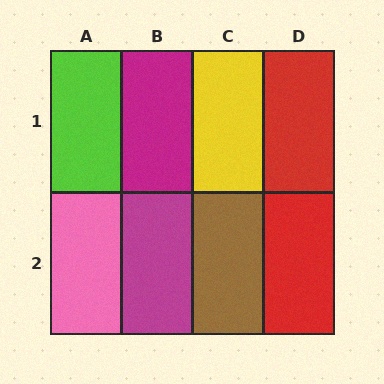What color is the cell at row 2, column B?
Magenta.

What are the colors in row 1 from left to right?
Lime, magenta, yellow, red.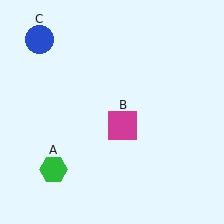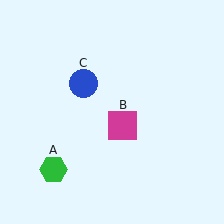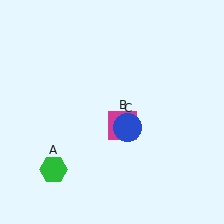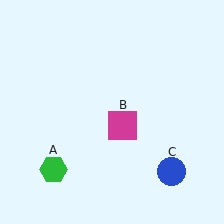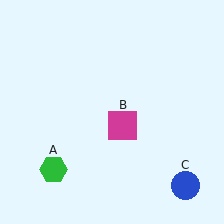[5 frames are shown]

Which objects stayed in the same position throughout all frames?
Green hexagon (object A) and magenta square (object B) remained stationary.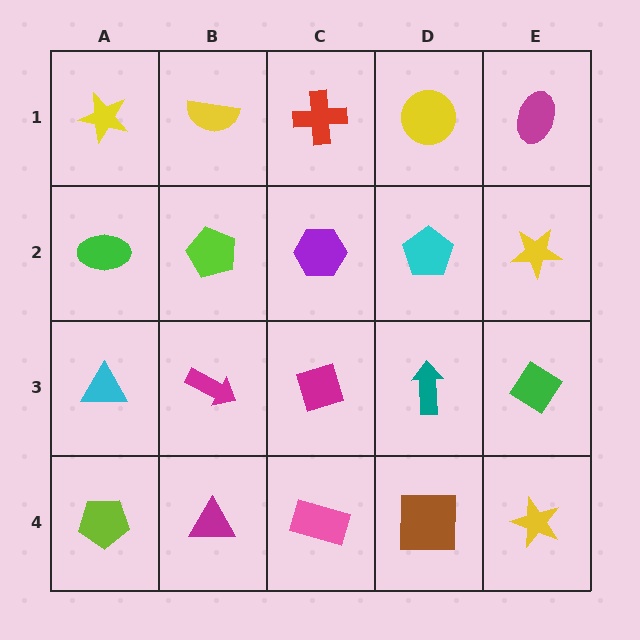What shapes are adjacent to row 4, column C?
A magenta diamond (row 3, column C), a magenta triangle (row 4, column B), a brown square (row 4, column D).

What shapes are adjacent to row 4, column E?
A green diamond (row 3, column E), a brown square (row 4, column D).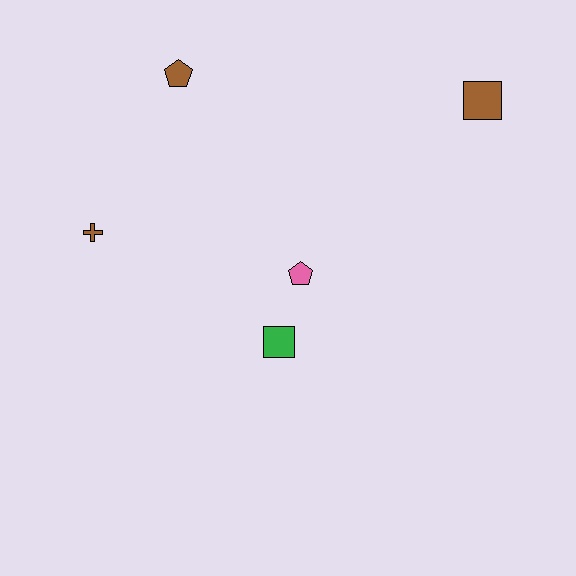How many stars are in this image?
There are no stars.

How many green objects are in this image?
There is 1 green object.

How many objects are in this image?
There are 5 objects.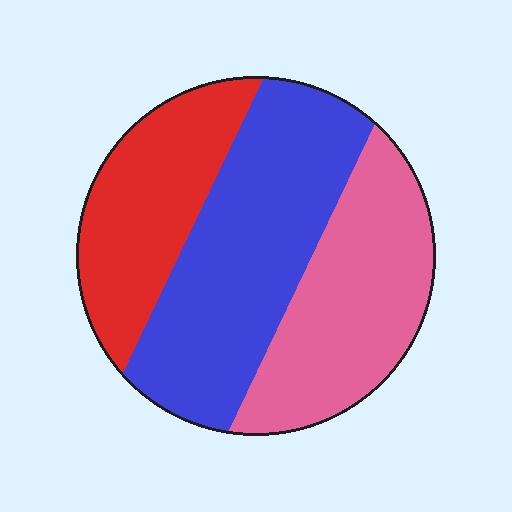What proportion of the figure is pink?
Pink takes up between a sixth and a third of the figure.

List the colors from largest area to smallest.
From largest to smallest: blue, pink, red.